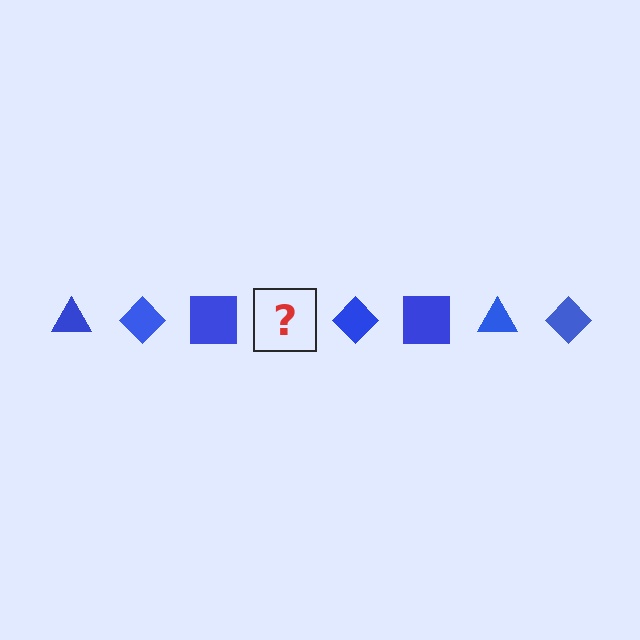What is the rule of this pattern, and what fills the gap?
The rule is that the pattern cycles through triangle, diamond, square shapes in blue. The gap should be filled with a blue triangle.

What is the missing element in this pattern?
The missing element is a blue triangle.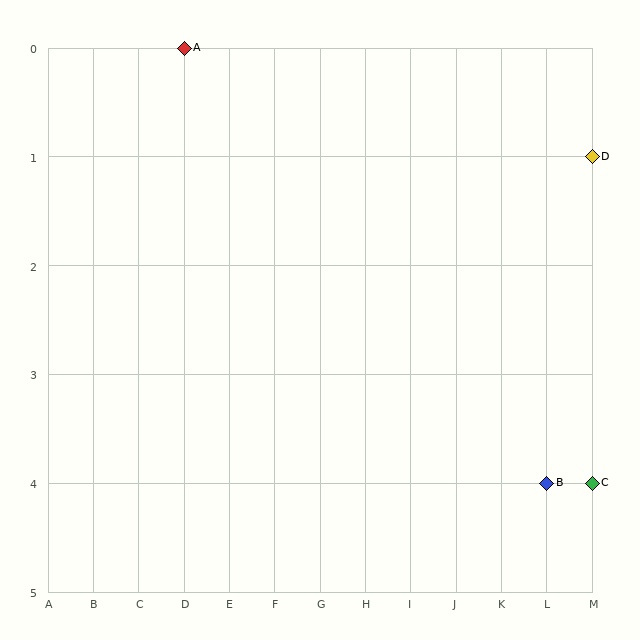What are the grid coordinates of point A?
Point A is at grid coordinates (D, 0).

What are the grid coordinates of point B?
Point B is at grid coordinates (L, 4).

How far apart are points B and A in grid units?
Points B and A are 8 columns and 4 rows apart (about 8.9 grid units diagonally).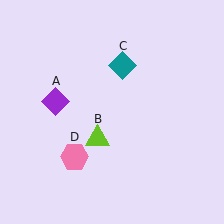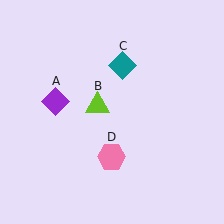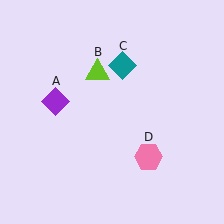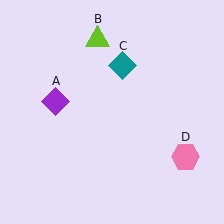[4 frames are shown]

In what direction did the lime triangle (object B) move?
The lime triangle (object B) moved up.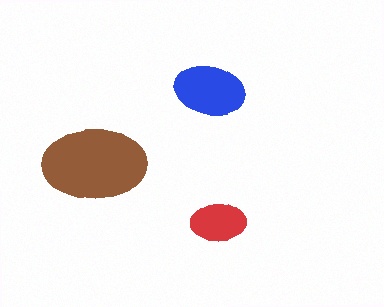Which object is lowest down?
The red ellipse is bottommost.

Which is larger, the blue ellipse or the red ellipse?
The blue one.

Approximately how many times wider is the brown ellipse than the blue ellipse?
About 1.5 times wider.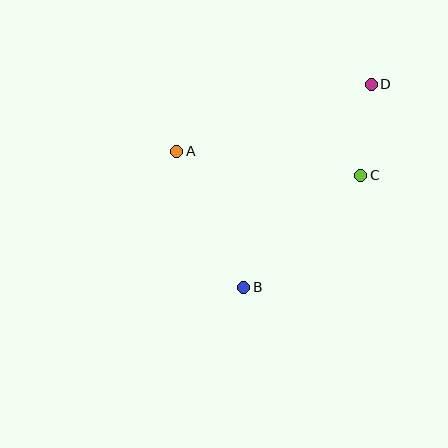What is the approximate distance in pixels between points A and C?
The distance between A and C is approximately 186 pixels.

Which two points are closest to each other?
Points C and D are closest to each other.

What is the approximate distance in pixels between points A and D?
The distance between A and D is approximately 206 pixels.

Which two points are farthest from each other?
Points B and D are farthest from each other.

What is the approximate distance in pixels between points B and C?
The distance between B and C is approximately 162 pixels.